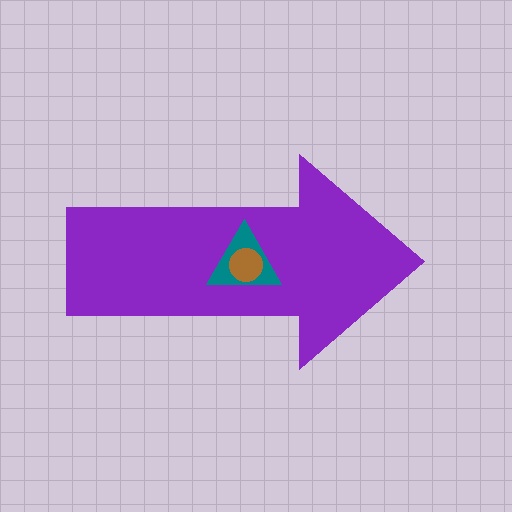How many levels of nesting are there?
3.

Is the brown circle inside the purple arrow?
Yes.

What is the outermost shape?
The purple arrow.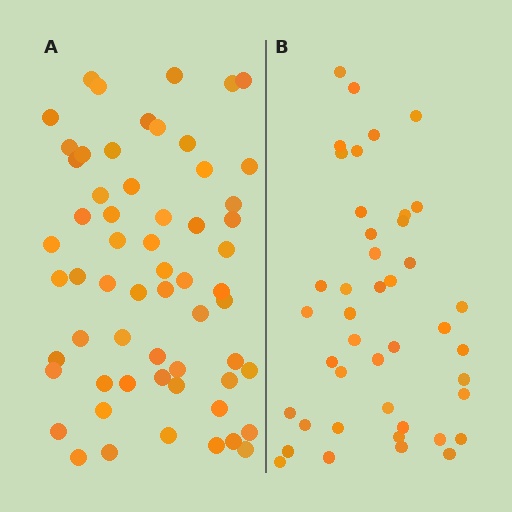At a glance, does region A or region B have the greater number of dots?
Region A (the left region) has more dots.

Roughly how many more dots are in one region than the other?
Region A has approximately 15 more dots than region B.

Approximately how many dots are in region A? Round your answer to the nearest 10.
About 60 dots.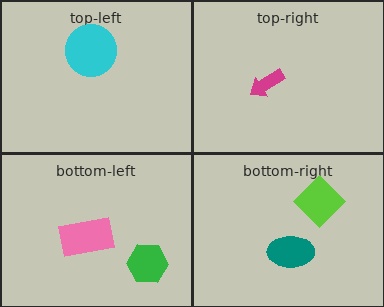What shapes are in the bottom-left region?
The pink rectangle, the green hexagon.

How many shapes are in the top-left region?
1.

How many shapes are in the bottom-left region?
2.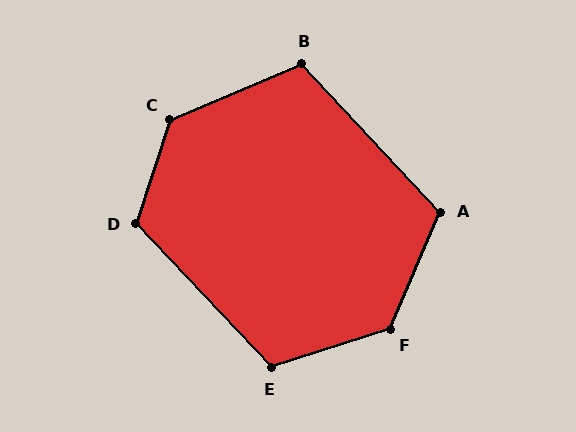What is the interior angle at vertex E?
Approximately 115 degrees (obtuse).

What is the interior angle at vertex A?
Approximately 114 degrees (obtuse).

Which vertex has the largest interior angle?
F, at approximately 131 degrees.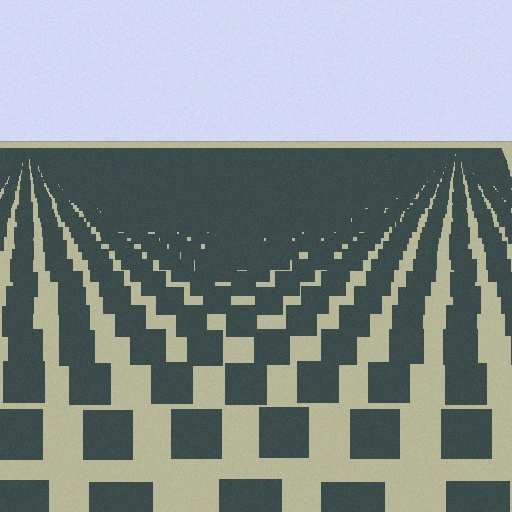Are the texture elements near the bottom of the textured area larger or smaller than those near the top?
Larger. Near the bottom, elements are closer to the viewer and appear at a bigger on-screen size.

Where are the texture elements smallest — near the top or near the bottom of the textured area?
Near the top.